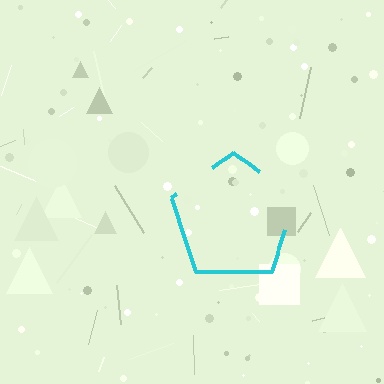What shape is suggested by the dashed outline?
The dashed outline suggests a pentagon.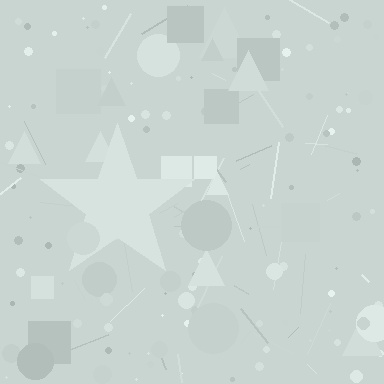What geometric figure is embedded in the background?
A star is embedded in the background.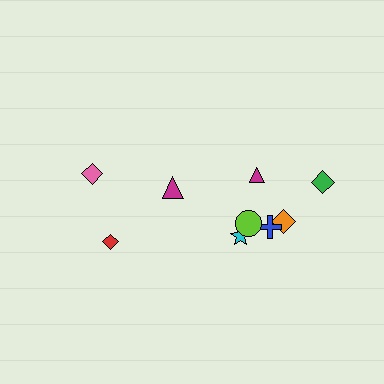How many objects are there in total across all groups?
There are 9 objects.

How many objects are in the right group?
There are 6 objects.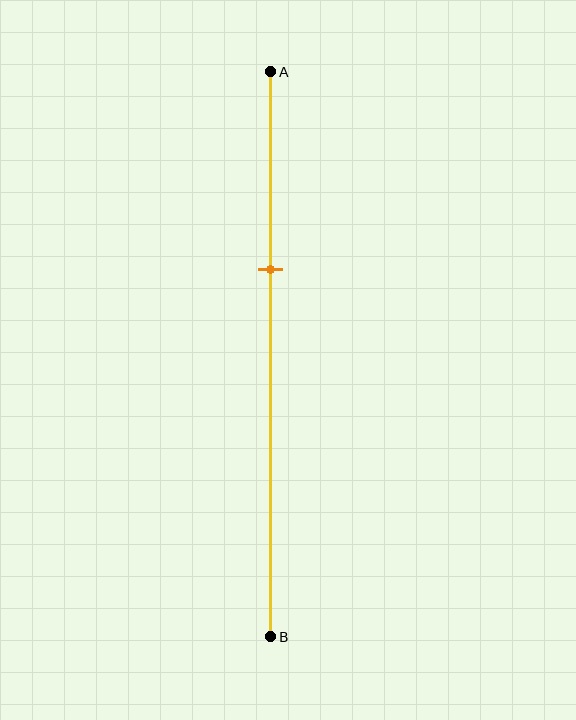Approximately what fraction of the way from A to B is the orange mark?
The orange mark is approximately 35% of the way from A to B.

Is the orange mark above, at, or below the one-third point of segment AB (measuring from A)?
The orange mark is approximately at the one-third point of segment AB.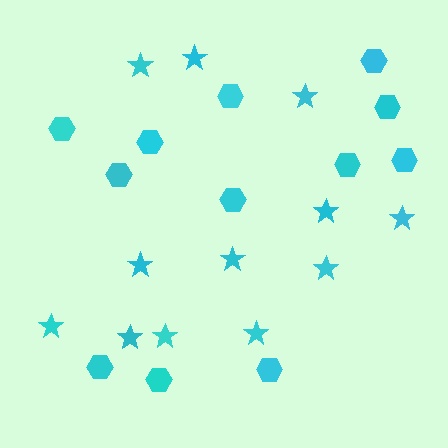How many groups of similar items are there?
There are 2 groups: one group of stars (12) and one group of hexagons (12).